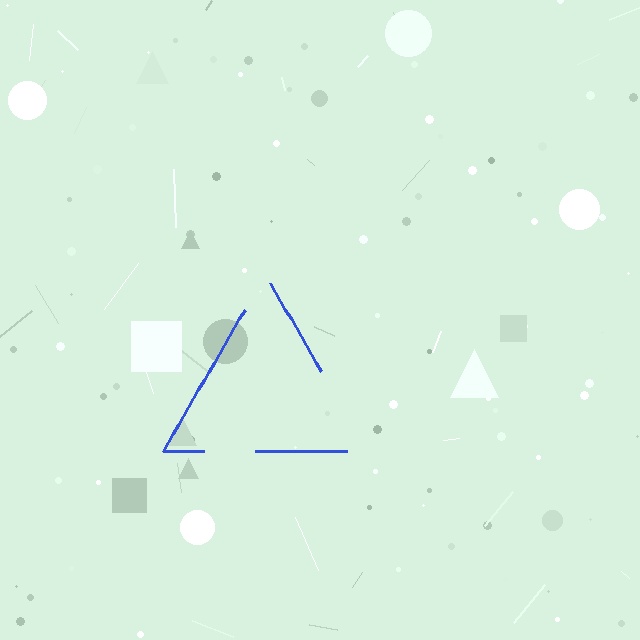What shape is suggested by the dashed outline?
The dashed outline suggests a triangle.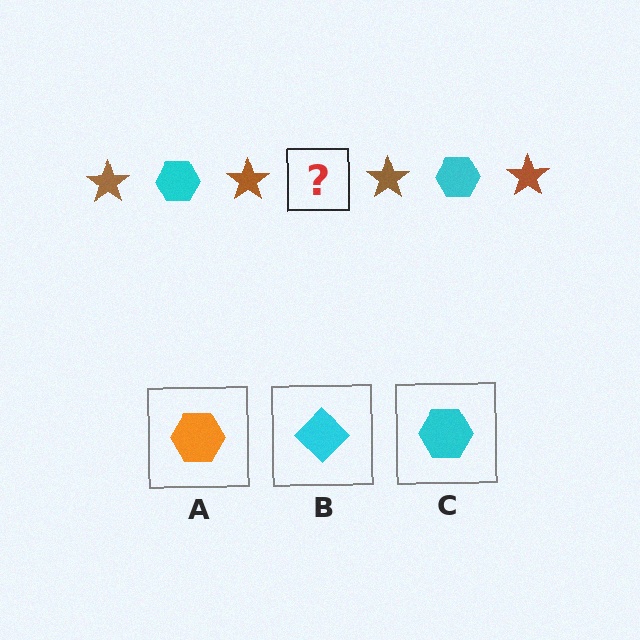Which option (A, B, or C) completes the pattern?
C.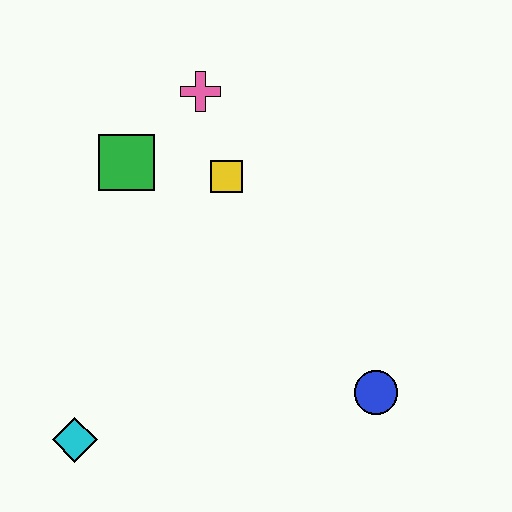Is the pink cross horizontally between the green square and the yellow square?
Yes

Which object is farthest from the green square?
The blue circle is farthest from the green square.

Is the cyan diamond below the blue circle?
Yes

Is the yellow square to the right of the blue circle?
No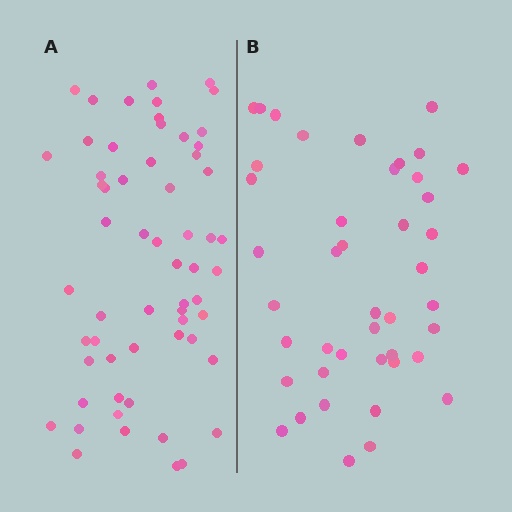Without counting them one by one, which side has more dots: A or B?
Region A (the left region) has more dots.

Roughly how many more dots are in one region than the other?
Region A has approximately 15 more dots than region B.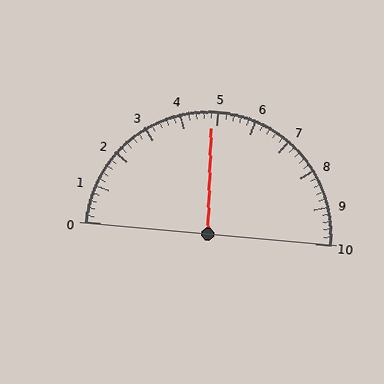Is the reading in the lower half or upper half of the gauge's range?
The reading is in the lower half of the range (0 to 10).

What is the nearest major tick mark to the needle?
The nearest major tick mark is 5.